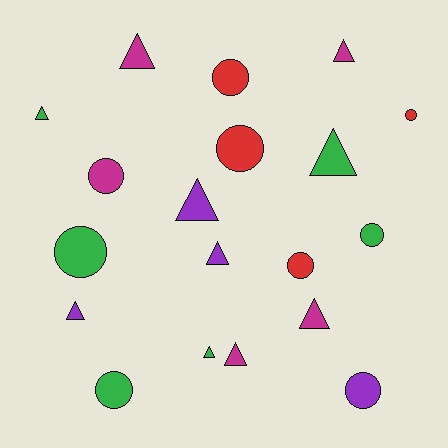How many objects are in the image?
There are 19 objects.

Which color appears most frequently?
Green, with 6 objects.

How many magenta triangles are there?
There are 4 magenta triangles.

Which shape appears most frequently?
Triangle, with 10 objects.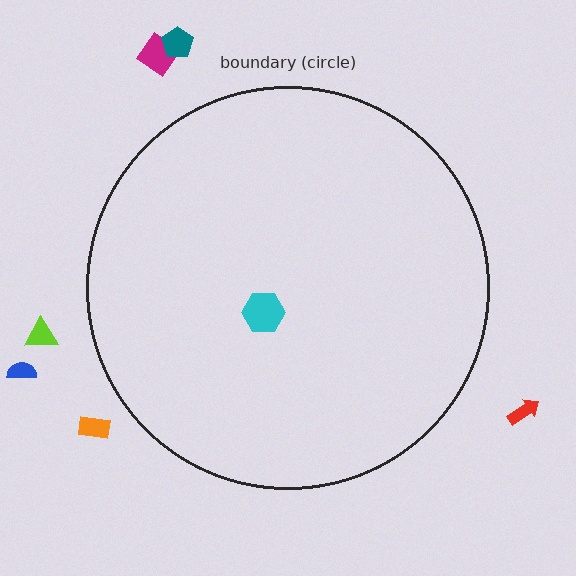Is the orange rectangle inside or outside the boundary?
Outside.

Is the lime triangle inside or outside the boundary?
Outside.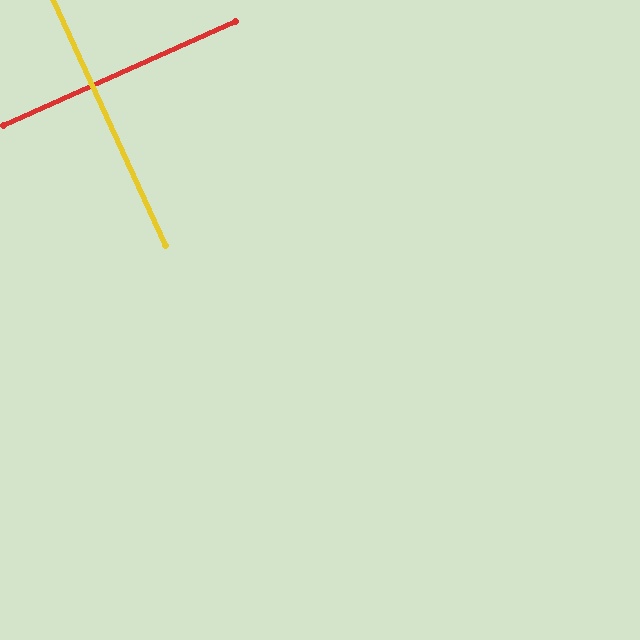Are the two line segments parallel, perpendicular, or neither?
Perpendicular — they meet at approximately 90°.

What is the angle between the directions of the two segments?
Approximately 90 degrees.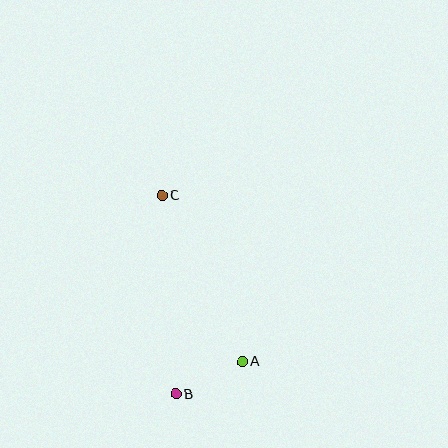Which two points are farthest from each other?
Points B and C are farthest from each other.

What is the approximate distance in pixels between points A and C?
The distance between A and C is approximately 185 pixels.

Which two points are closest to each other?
Points A and B are closest to each other.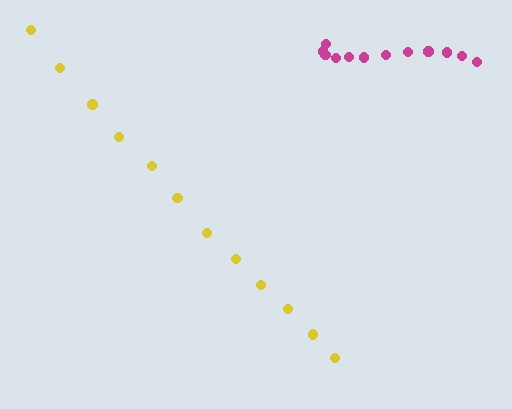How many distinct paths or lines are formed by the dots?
There are 2 distinct paths.